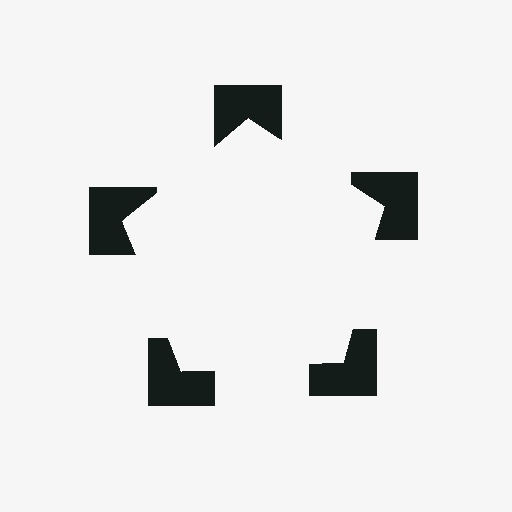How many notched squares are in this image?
There are 5 — one at each vertex of the illusory pentagon.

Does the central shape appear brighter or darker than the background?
It typically appears slightly brighter than the background, even though no actual brightness change is drawn.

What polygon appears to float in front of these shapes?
An illusory pentagon — its edges are inferred from the aligned wedge cuts in the notched squares, not physically drawn.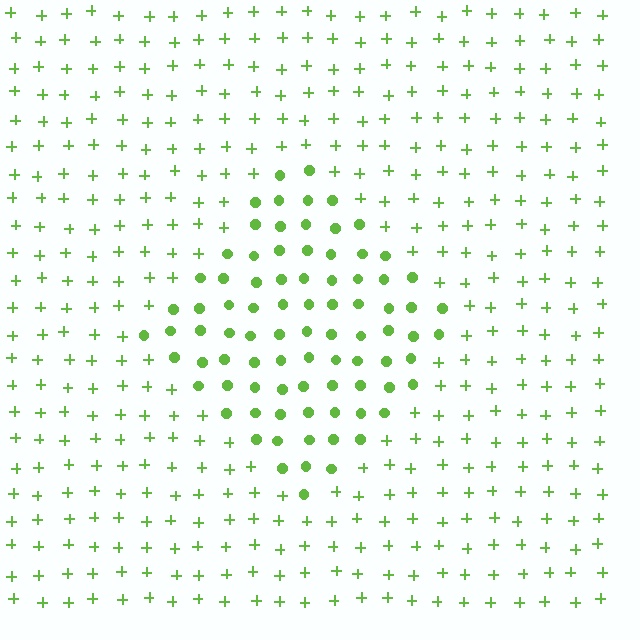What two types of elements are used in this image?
The image uses circles inside the diamond region and plus signs outside it.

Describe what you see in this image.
The image is filled with small lime elements arranged in a uniform grid. A diamond-shaped region contains circles, while the surrounding area contains plus signs. The boundary is defined purely by the change in element shape.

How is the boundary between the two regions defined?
The boundary is defined by a change in element shape: circles inside vs. plus signs outside. All elements share the same color and spacing.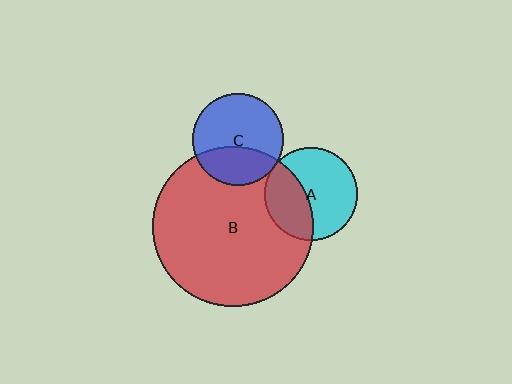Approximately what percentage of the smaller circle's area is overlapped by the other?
Approximately 5%.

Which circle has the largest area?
Circle B (red).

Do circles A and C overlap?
Yes.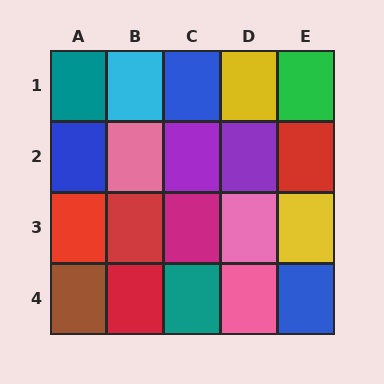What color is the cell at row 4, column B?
Red.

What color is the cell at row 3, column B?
Red.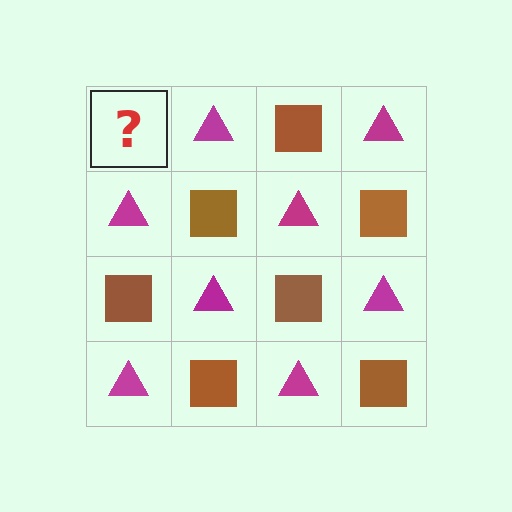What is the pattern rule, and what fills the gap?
The rule is that it alternates brown square and magenta triangle in a checkerboard pattern. The gap should be filled with a brown square.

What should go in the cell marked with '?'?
The missing cell should contain a brown square.